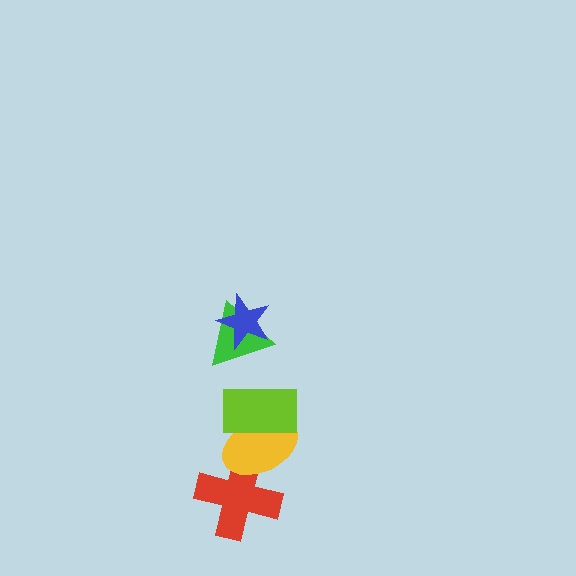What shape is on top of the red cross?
The yellow ellipse is on top of the red cross.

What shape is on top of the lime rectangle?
The green triangle is on top of the lime rectangle.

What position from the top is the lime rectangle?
The lime rectangle is 3rd from the top.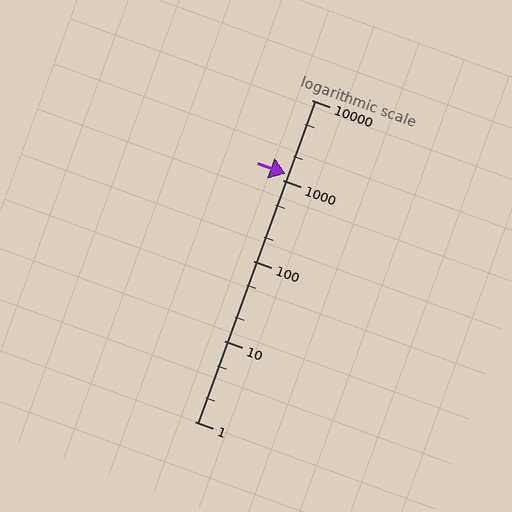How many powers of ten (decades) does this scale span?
The scale spans 4 decades, from 1 to 10000.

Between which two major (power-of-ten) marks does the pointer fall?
The pointer is between 1000 and 10000.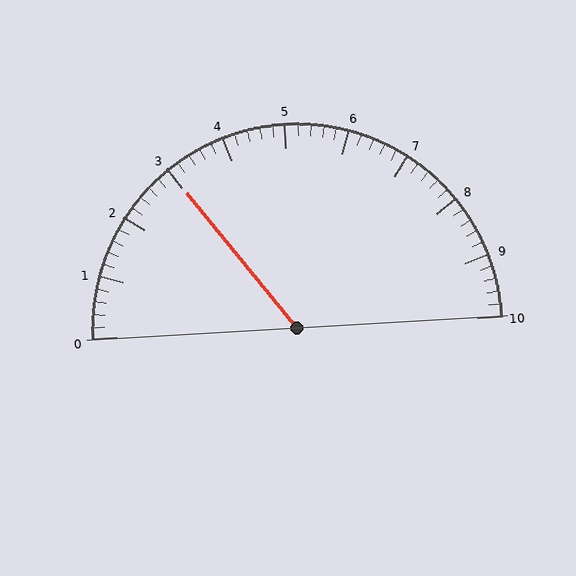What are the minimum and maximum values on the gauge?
The gauge ranges from 0 to 10.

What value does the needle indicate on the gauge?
The needle indicates approximately 3.0.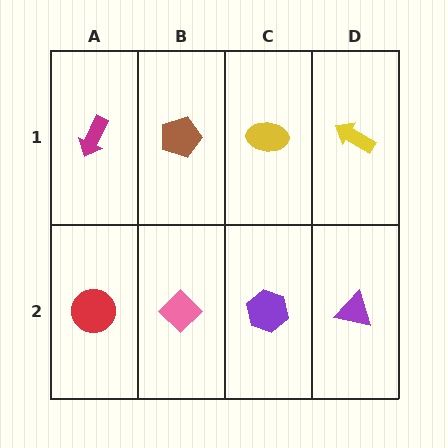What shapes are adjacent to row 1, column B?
A pink diamond (row 2, column B), a magenta arrow (row 1, column A), a yellow ellipse (row 1, column C).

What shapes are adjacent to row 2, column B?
A brown pentagon (row 1, column B), a red circle (row 2, column A), a purple hexagon (row 2, column C).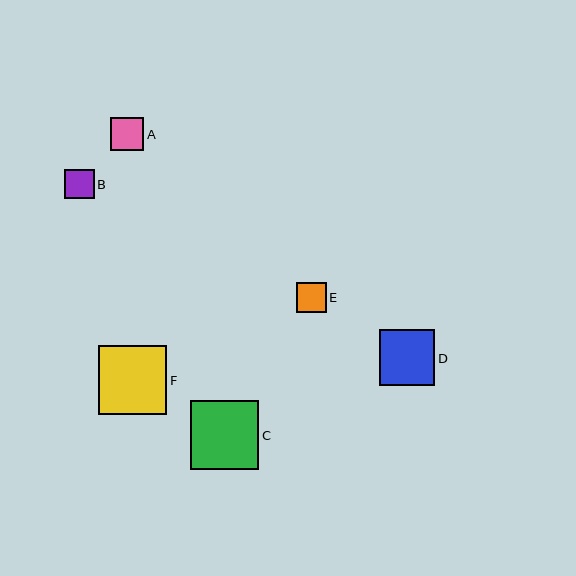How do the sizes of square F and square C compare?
Square F and square C are approximately the same size.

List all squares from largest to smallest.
From largest to smallest: F, C, D, A, E, B.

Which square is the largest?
Square F is the largest with a size of approximately 69 pixels.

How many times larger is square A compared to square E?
Square A is approximately 1.1 times the size of square E.